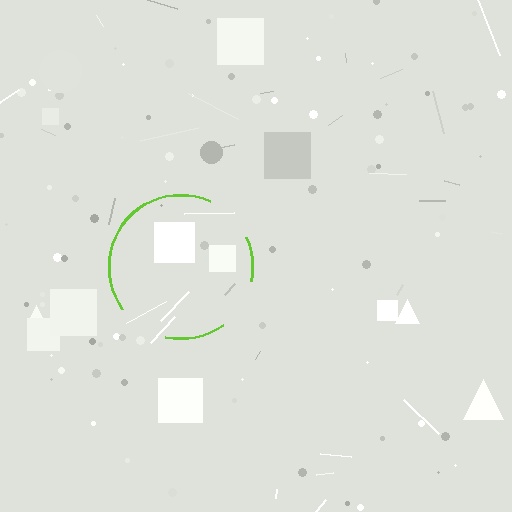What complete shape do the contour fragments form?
The contour fragments form a circle.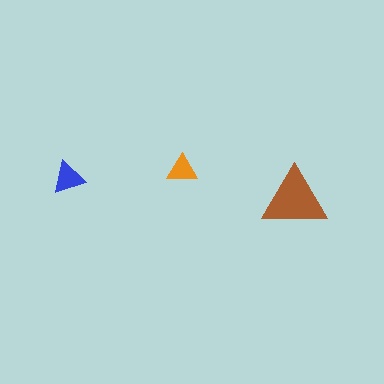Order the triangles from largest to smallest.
the brown one, the blue one, the orange one.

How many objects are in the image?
There are 3 objects in the image.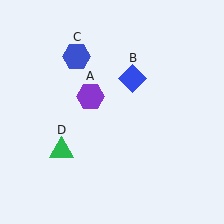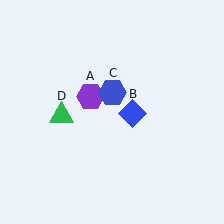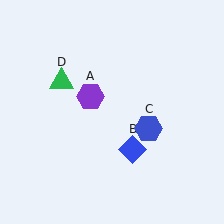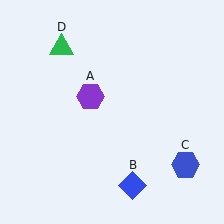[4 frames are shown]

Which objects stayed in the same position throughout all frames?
Purple hexagon (object A) remained stationary.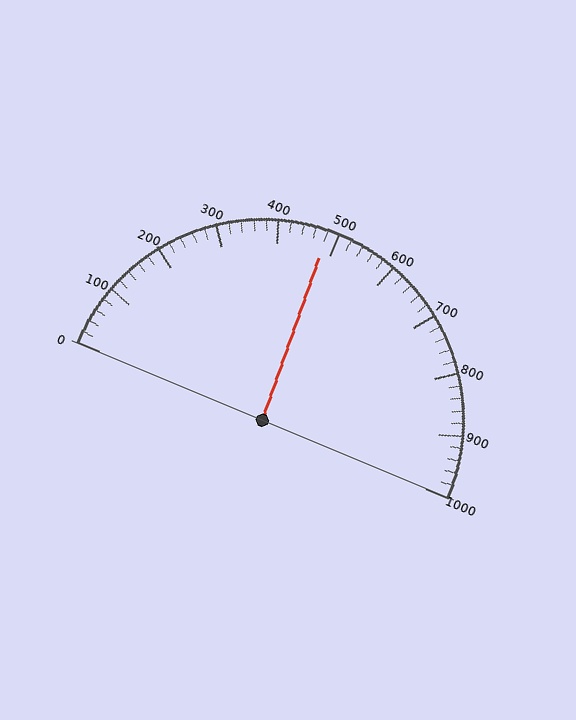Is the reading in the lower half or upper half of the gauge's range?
The reading is in the lower half of the range (0 to 1000).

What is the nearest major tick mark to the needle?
The nearest major tick mark is 500.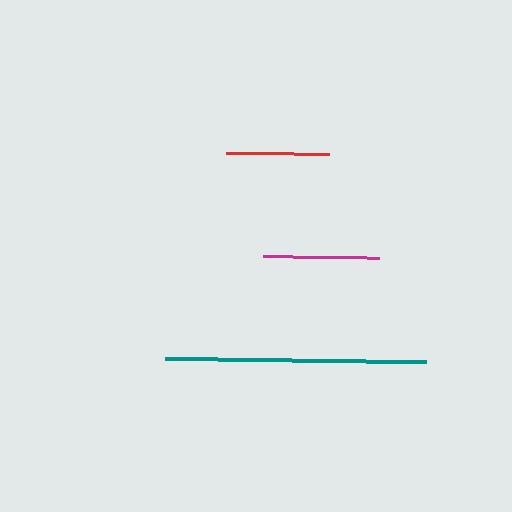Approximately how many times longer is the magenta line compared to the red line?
The magenta line is approximately 1.1 times the length of the red line.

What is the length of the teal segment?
The teal segment is approximately 260 pixels long.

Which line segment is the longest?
The teal line is the longest at approximately 260 pixels.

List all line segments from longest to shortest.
From longest to shortest: teal, magenta, red.